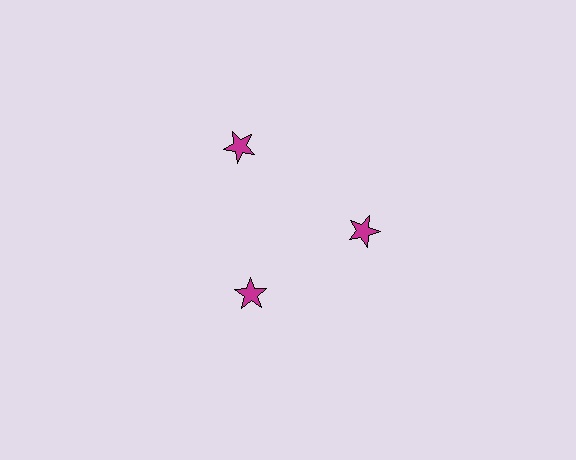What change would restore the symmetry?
The symmetry would be restored by moving it inward, back onto the ring so that all 3 stars sit at equal angles and equal distance from the center.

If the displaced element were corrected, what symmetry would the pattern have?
It would have 3-fold rotational symmetry — the pattern would map onto itself every 120 degrees.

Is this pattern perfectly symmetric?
No. The 3 magenta stars are arranged in a ring, but one element near the 11 o'clock position is pushed outward from the center, breaking the 3-fold rotational symmetry.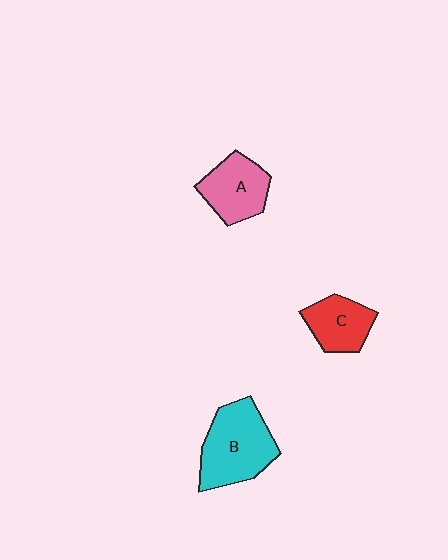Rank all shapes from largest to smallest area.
From largest to smallest: B (cyan), A (pink), C (red).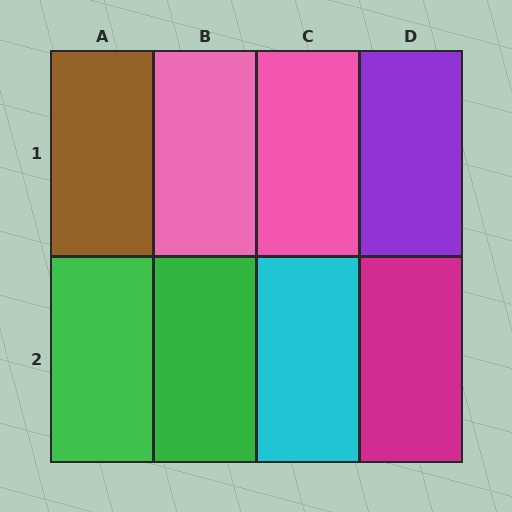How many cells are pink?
2 cells are pink.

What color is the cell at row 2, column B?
Green.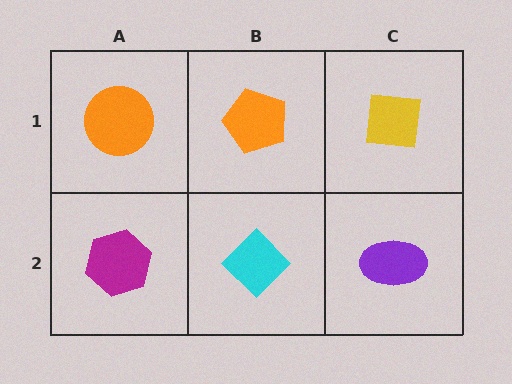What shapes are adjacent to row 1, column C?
A purple ellipse (row 2, column C), an orange pentagon (row 1, column B).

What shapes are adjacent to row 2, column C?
A yellow square (row 1, column C), a cyan diamond (row 2, column B).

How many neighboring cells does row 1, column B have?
3.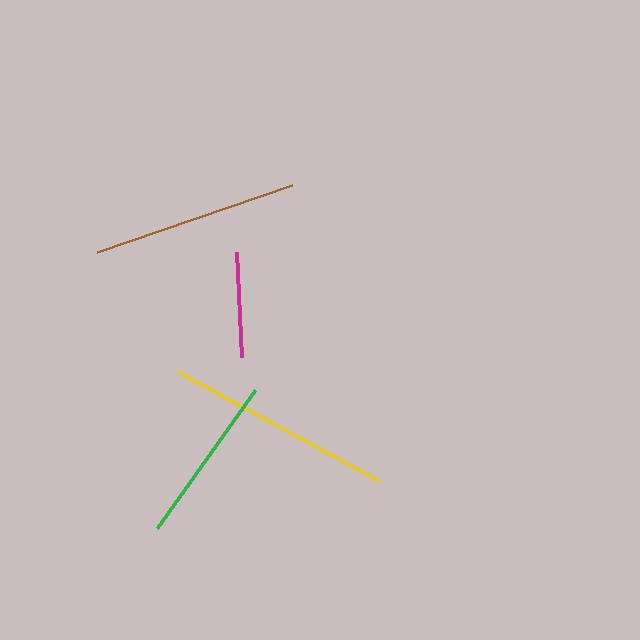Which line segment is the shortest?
The magenta line is the shortest at approximately 105 pixels.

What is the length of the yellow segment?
The yellow segment is approximately 229 pixels long.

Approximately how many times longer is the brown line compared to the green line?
The brown line is approximately 1.2 times the length of the green line.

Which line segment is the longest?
The yellow line is the longest at approximately 229 pixels.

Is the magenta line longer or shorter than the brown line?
The brown line is longer than the magenta line.